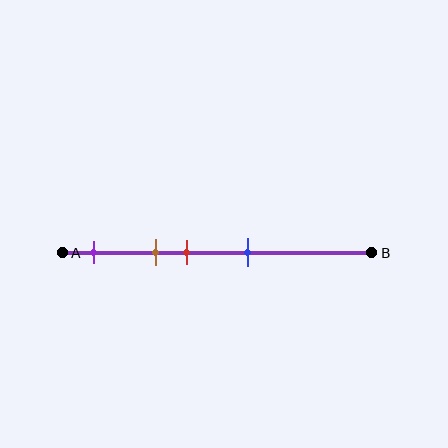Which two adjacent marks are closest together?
The brown and red marks are the closest adjacent pair.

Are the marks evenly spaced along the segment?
No, the marks are not evenly spaced.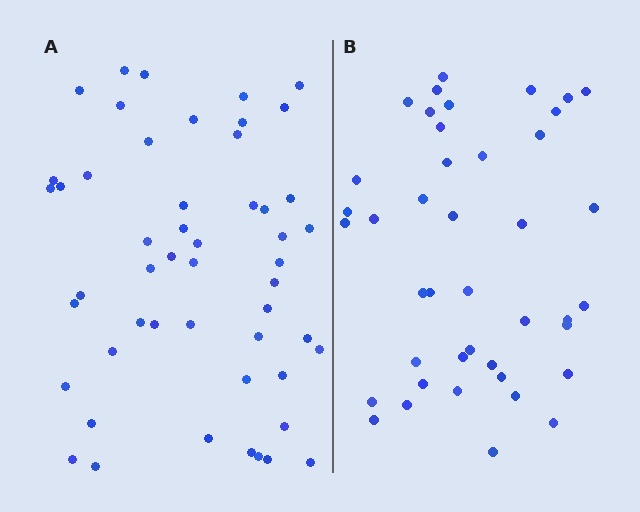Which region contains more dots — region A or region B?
Region A (the left region) has more dots.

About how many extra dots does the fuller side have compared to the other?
Region A has roughly 8 or so more dots than region B.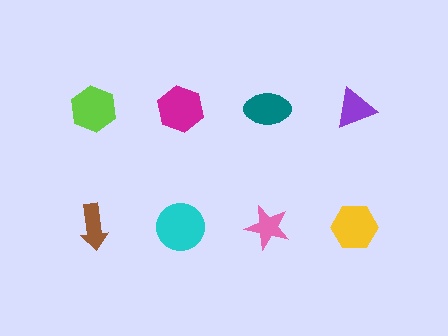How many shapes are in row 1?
4 shapes.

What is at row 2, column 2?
A cyan circle.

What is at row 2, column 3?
A pink star.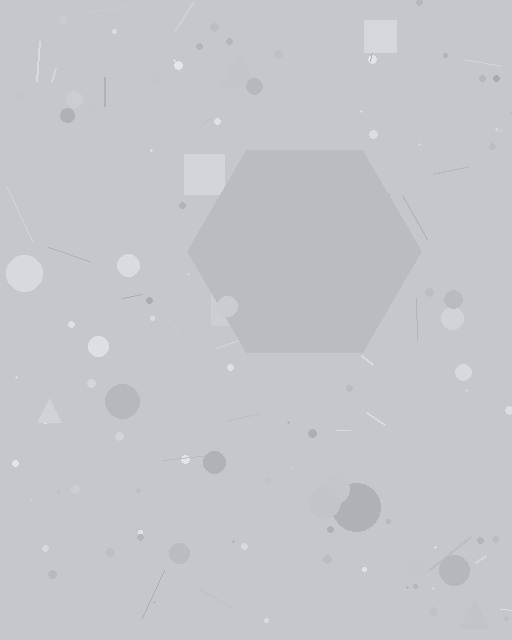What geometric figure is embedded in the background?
A hexagon is embedded in the background.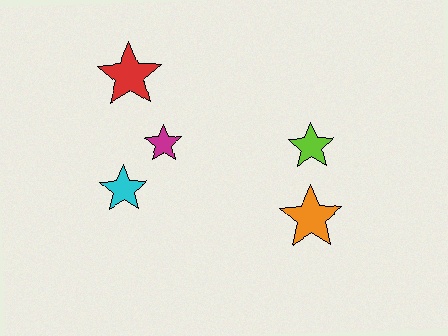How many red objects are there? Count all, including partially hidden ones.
There is 1 red object.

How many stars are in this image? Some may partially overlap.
There are 5 stars.